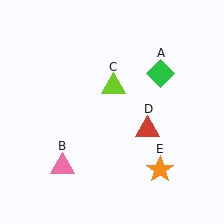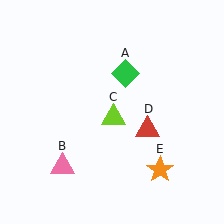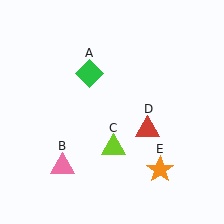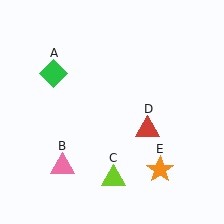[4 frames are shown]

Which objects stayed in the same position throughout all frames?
Pink triangle (object B) and red triangle (object D) and orange star (object E) remained stationary.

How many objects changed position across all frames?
2 objects changed position: green diamond (object A), lime triangle (object C).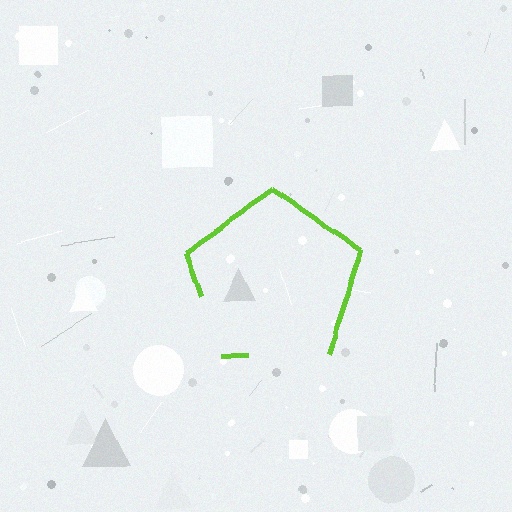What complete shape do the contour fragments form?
The contour fragments form a pentagon.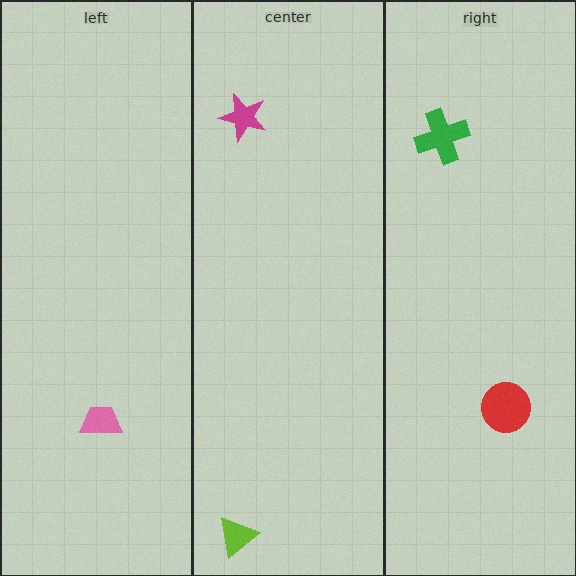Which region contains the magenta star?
The center region.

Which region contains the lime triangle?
The center region.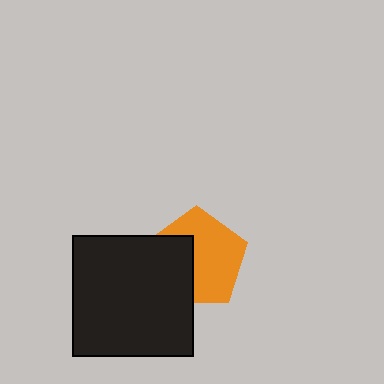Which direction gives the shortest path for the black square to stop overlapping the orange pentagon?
Moving left gives the shortest separation.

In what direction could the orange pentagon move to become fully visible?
The orange pentagon could move right. That would shift it out from behind the black square entirely.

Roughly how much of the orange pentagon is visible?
About half of it is visible (roughly 62%).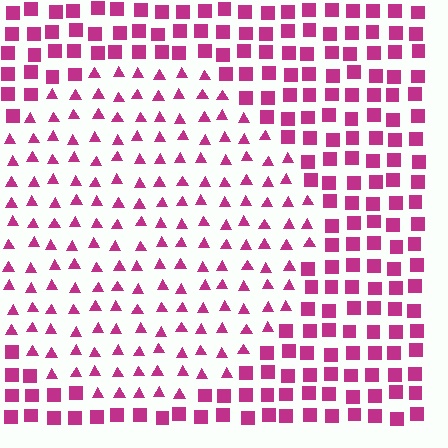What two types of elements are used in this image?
The image uses triangles inside the circle region and squares outside it.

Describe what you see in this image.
The image is filled with small magenta elements arranged in a uniform grid. A circle-shaped region contains triangles, while the surrounding area contains squares. The boundary is defined purely by the change in element shape.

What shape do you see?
I see a circle.